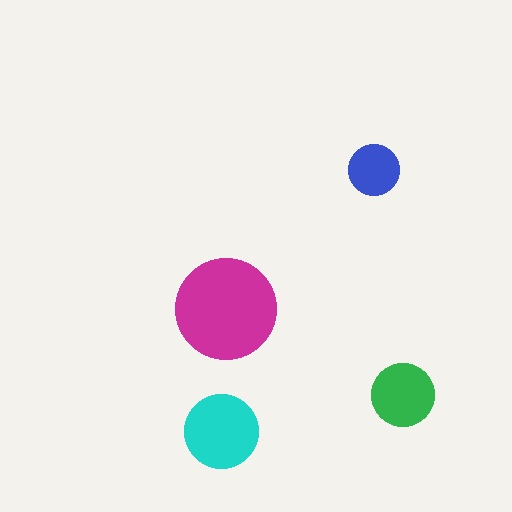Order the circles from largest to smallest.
the magenta one, the cyan one, the green one, the blue one.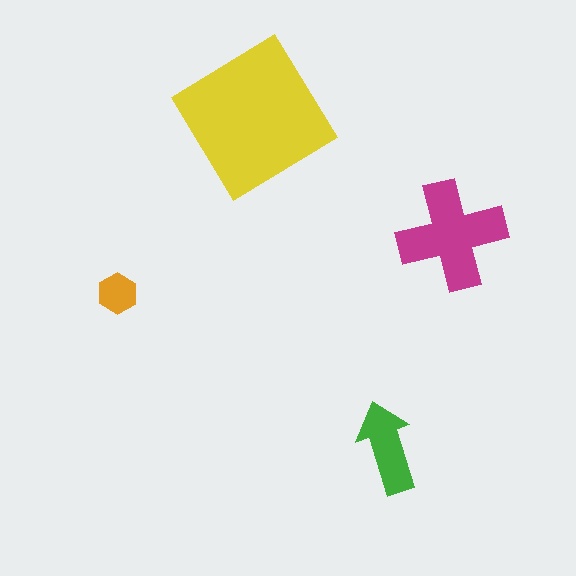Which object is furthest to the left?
The orange hexagon is leftmost.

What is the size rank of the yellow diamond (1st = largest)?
1st.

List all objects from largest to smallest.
The yellow diamond, the magenta cross, the green arrow, the orange hexagon.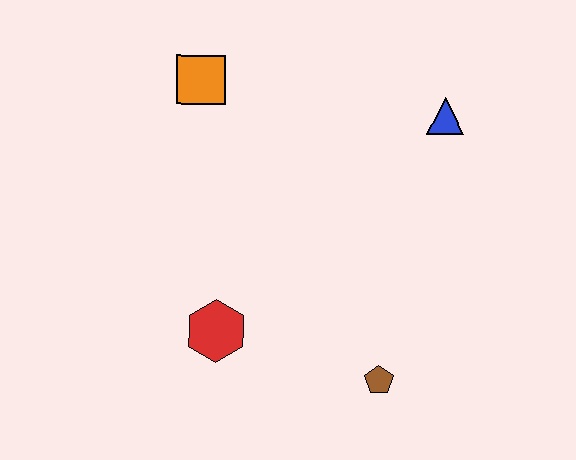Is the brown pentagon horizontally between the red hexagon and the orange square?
No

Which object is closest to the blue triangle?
The orange square is closest to the blue triangle.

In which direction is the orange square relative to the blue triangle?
The orange square is to the left of the blue triangle.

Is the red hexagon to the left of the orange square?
No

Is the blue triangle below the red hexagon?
No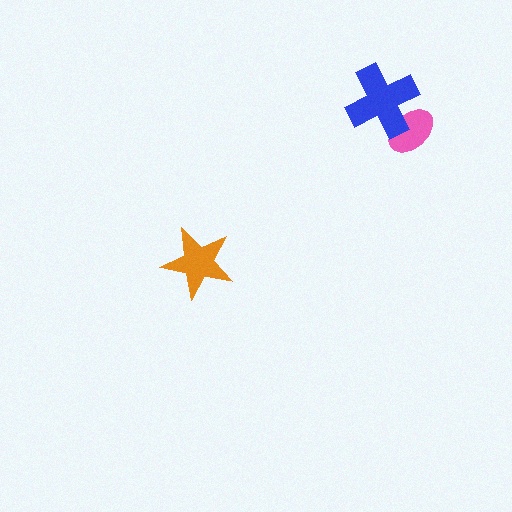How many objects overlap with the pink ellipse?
1 object overlaps with the pink ellipse.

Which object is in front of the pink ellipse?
The blue cross is in front of the pink ellipse.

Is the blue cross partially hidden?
No, no other shape covers it.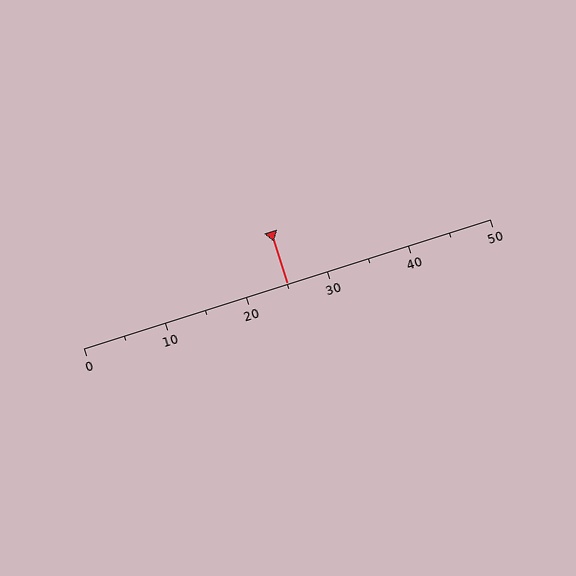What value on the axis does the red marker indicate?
The marker indicates approximately 25.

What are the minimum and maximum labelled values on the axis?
The axis runs from 0 to 50.